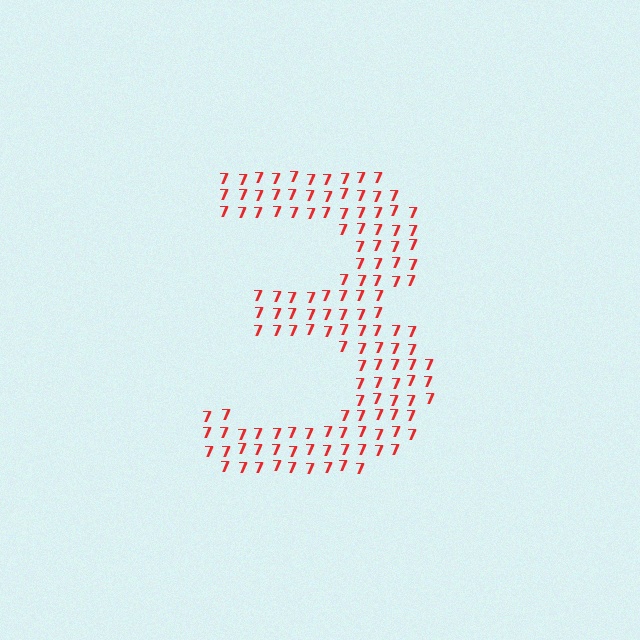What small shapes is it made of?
It is made of small digit 7's.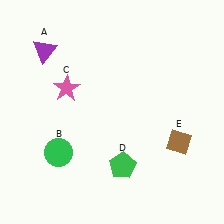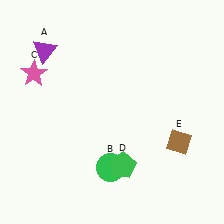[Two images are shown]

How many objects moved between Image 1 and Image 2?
2 objects moved between the two images.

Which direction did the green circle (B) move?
The green circle (B) moved right.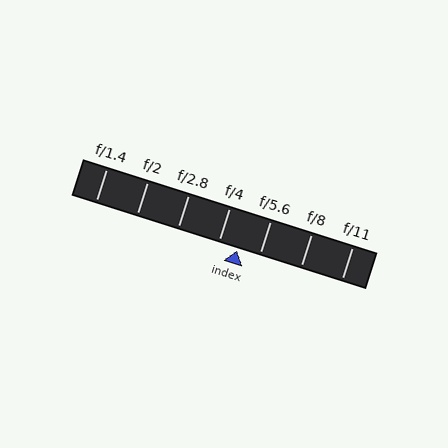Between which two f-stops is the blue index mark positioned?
The index mark is between f/4 and f/5.6.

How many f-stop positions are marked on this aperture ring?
There are 7 f-stop positions marked.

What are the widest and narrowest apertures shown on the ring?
The widest aperture shown is f/1.4 and the narrowest is f/11.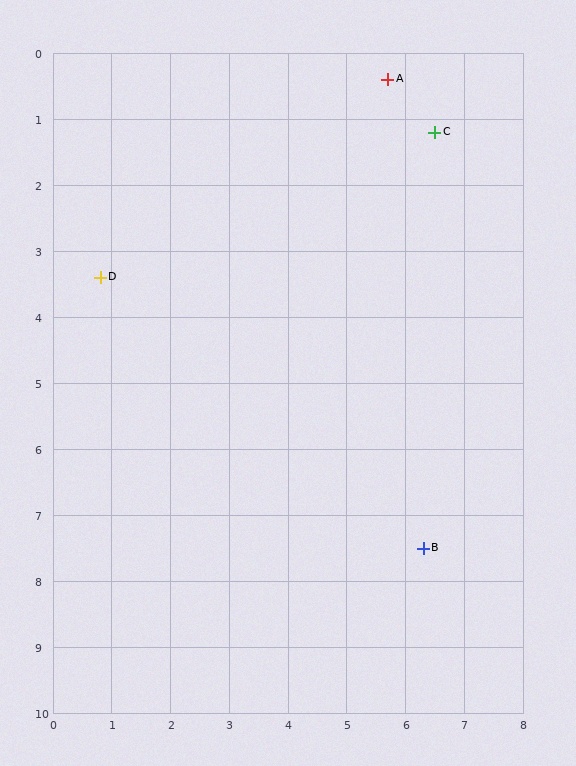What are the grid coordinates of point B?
Point B is at approximately (6.3, 7.5).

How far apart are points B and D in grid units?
Points B and D are about 6.9 grid units apart.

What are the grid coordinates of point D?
Point D is at approximately (0.8, 3.4).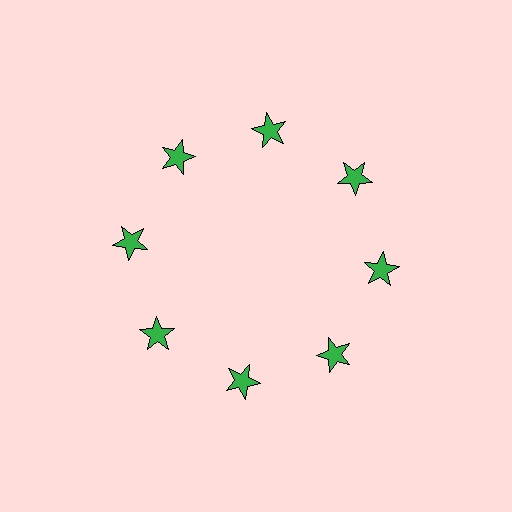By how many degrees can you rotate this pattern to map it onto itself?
The pattern maps onto itself every 45 degrees of rotation.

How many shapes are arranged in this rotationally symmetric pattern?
There are 8 shapes, arranged in 8 groups of 1.